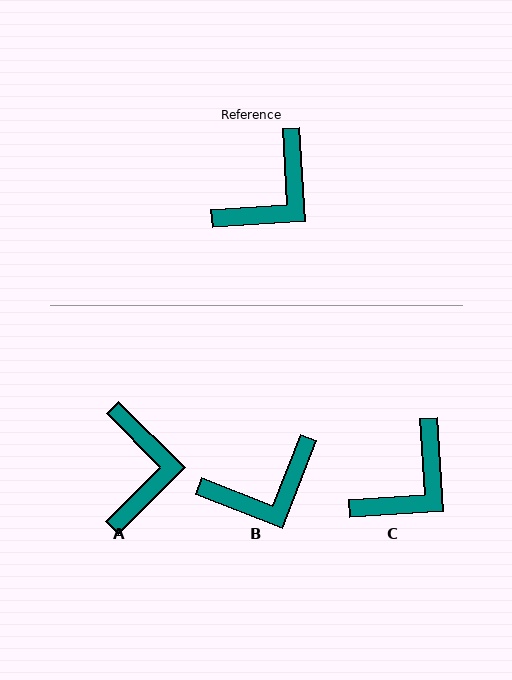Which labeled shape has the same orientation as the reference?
C.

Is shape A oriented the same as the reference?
No, it is off by about 41 degrees.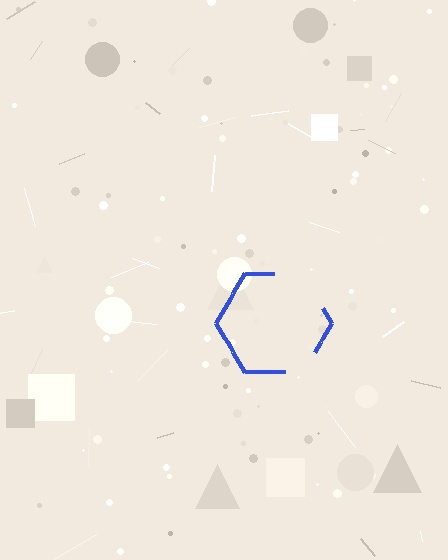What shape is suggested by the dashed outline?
The dashed outline suggests a hexagon.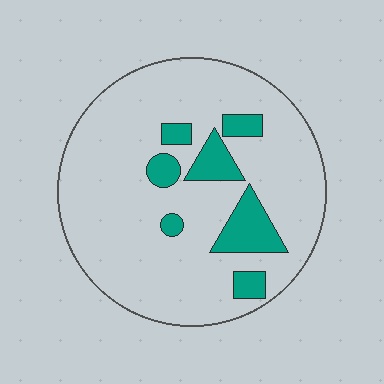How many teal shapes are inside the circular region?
7.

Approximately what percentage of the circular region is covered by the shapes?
Approximately 15%.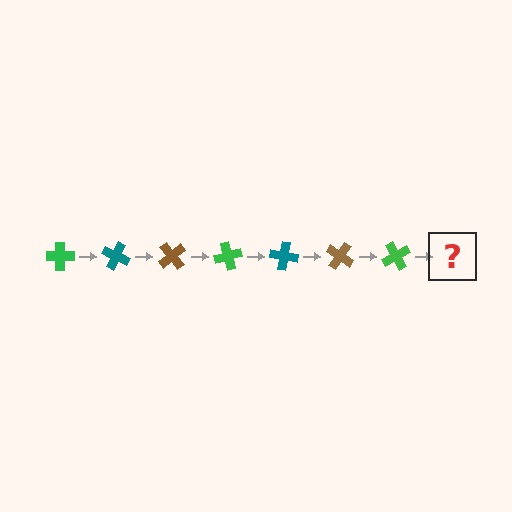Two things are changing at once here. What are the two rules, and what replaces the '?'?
The two rules are that it rotates 25 degrees each step and the color cycles through green, teal, and brown. The '?' should be a teal cross, rotated 175 degrees from the start.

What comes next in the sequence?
The next element should be a teal cross, rotated 175 degrees from the start.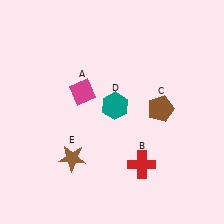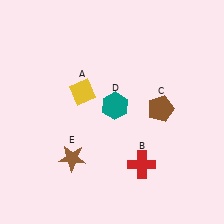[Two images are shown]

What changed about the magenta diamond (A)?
In Image 1, A is magenta. In Image 2, it changed to yellow.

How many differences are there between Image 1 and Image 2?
There is 1 difference between the two images.